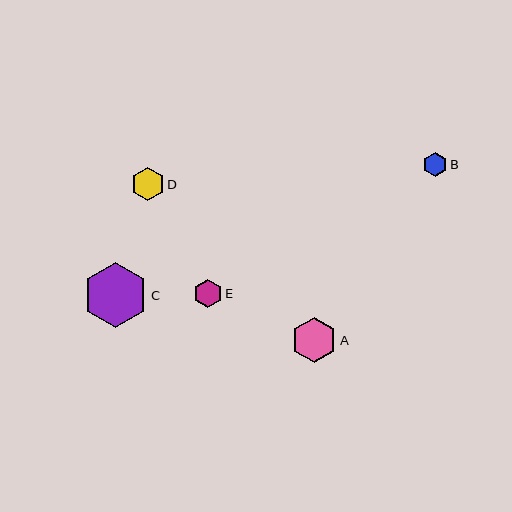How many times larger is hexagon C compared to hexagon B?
Hexagon C is approximately 2.7 times the size of hexagon B.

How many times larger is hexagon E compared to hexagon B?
Hexagon E is approximately 1.2 times the size of hexagon B.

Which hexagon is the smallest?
Hexagon B is the smallest with a size of approximately 24 pixels.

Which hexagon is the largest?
Hexagon C is the largest with a size of approximately 65 pixels.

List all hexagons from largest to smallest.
From largest to smallest: C, A, D, E, B.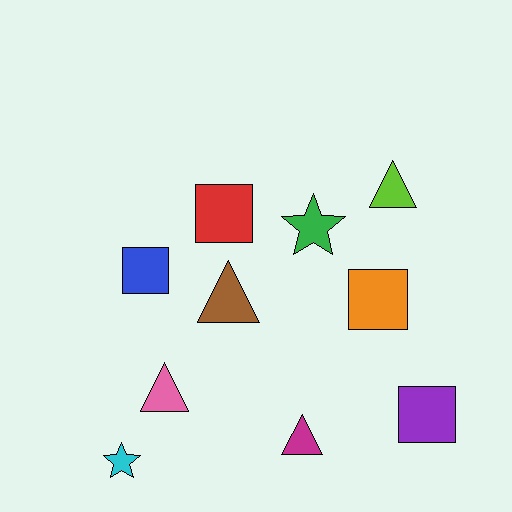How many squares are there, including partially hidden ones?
There are 4 squares.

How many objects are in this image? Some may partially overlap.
There are 10 objects.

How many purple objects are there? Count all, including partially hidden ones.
There is 1 purple object.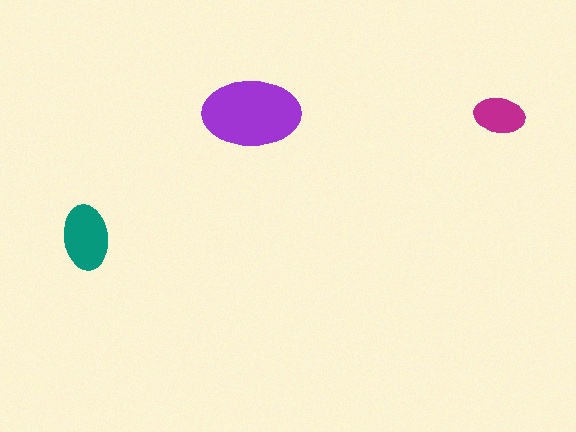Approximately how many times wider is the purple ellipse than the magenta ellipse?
About 2 times wider.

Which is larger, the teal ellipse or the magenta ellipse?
The teal one.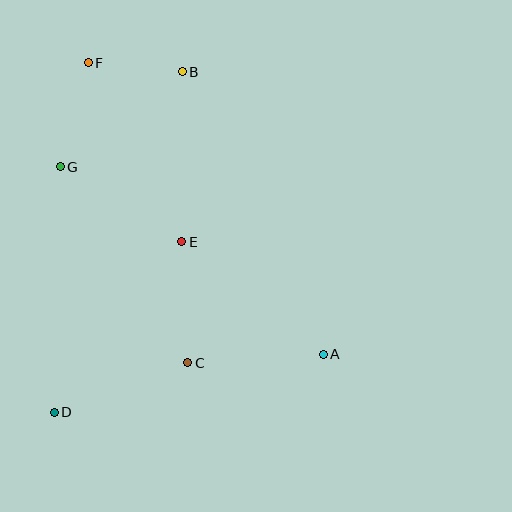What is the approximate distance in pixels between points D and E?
The distance between D and E is approximately 213 pixels.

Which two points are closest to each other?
Points B and F are closest to each other.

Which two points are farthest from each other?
Points A and F are farthest from each other.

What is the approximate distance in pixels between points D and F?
The distance between D and F is approximately 352 pixels.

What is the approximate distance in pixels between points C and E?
The distance between C and E is approximately 121 pixels.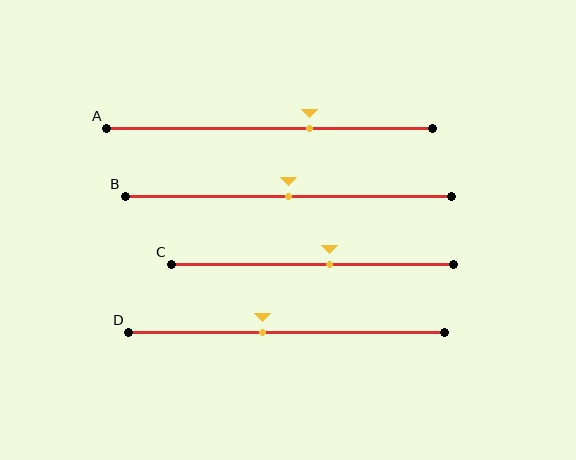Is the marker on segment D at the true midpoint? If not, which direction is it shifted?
No, the marker on segment D is shifted to the left by about 8% of the segment length.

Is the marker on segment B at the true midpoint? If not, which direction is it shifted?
Yes, the marker on segment B is at the true midpoint.